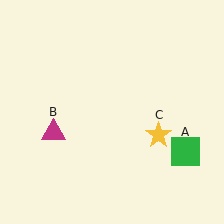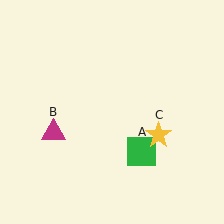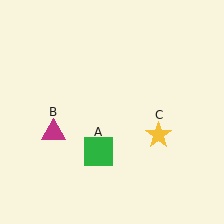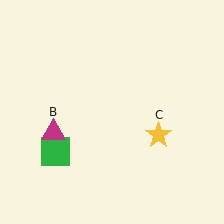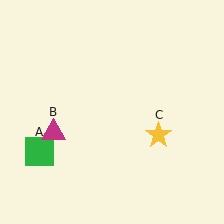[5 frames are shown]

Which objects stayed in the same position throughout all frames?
Magenta triangle (object B) and yellow star (object C) remained stationary.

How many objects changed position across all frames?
1 object changed position: green square (object A).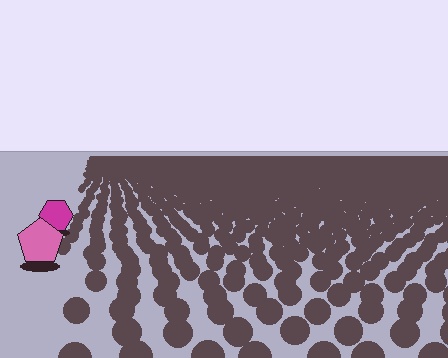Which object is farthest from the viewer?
The magenta hexagon is farthest from the viewer. It appears smaller and the ground texture around it is denser.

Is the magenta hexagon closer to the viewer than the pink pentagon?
No. The pink pentagon is closer — you can tell from the texture gradient: the ground texture is coarser near it.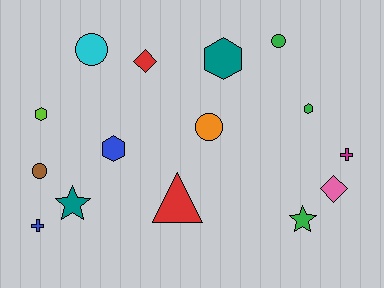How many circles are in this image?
There are 4 circles.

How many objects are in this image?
There are 15 objects.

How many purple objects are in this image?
There are no purple objects.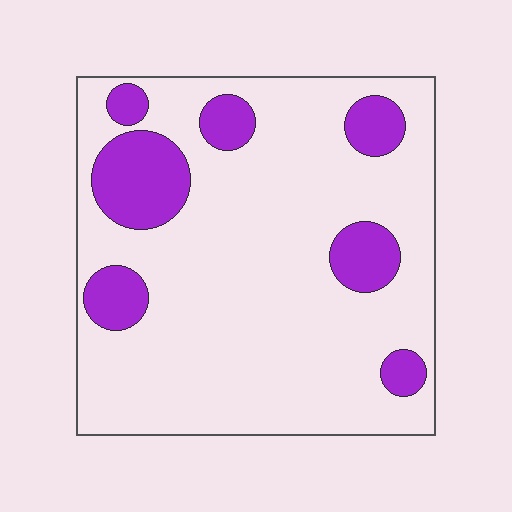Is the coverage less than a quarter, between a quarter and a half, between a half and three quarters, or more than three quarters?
Less than a quarter.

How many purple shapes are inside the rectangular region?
7.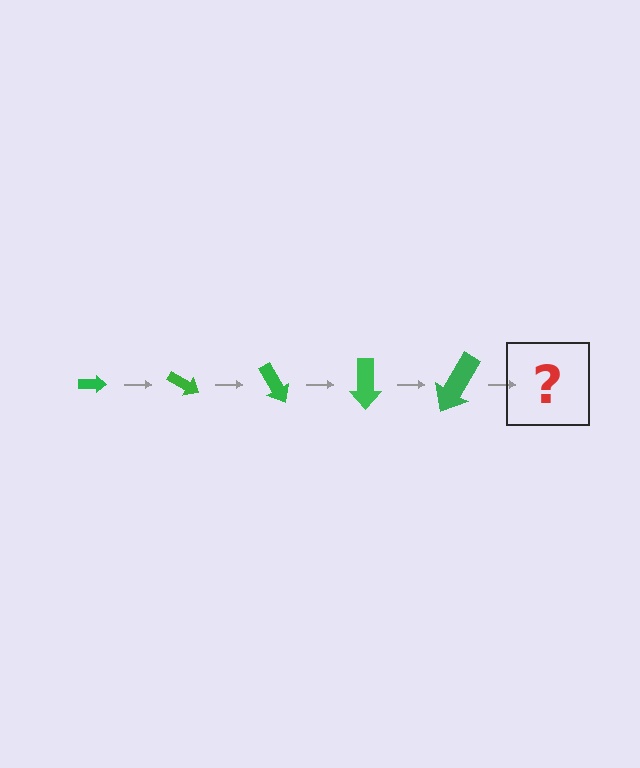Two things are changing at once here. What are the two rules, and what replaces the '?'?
The two rules are that the arrow grows larger each step and it rotates 30 degrees each step. The '?' should be an arrow, larger than the previous one and rotated 150 degrees from the start.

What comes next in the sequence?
The next element should be an arrow, larger than the previous one and rotated 150 degrees from the start.